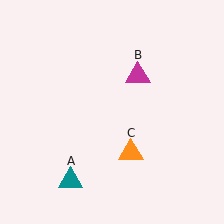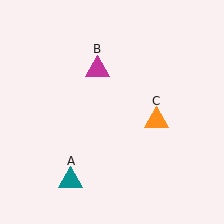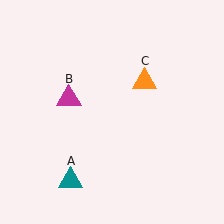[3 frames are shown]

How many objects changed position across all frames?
2 objects changed position: magenta triangle (object B), orange triangle (object C).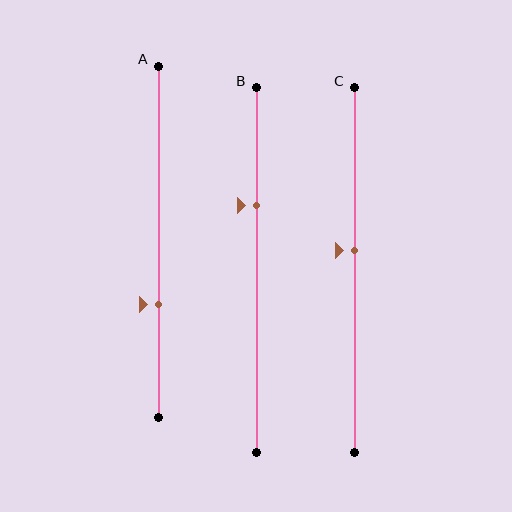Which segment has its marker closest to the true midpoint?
Segment C has its marker closest to the true midpoint.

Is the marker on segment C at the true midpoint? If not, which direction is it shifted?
No, the marker on segment C is shifted upward by about 5% of the segment length.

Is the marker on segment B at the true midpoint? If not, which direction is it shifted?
No, the marker on segment B is shifted upward by about 18% of the segment length.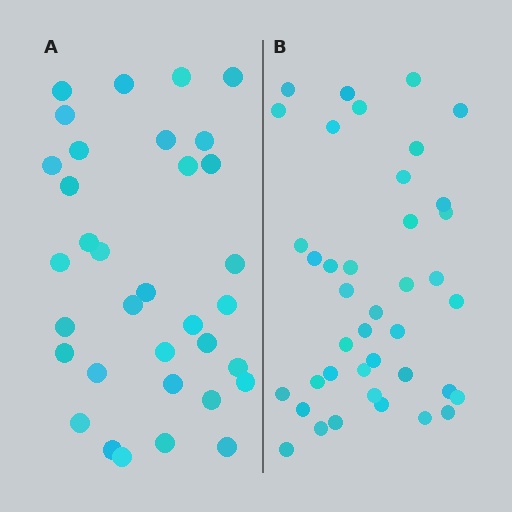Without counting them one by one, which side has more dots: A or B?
Region B (the right region) has more dots.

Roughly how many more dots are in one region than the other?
Region B has about 6 more dots than region A.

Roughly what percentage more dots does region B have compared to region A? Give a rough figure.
About 20% more.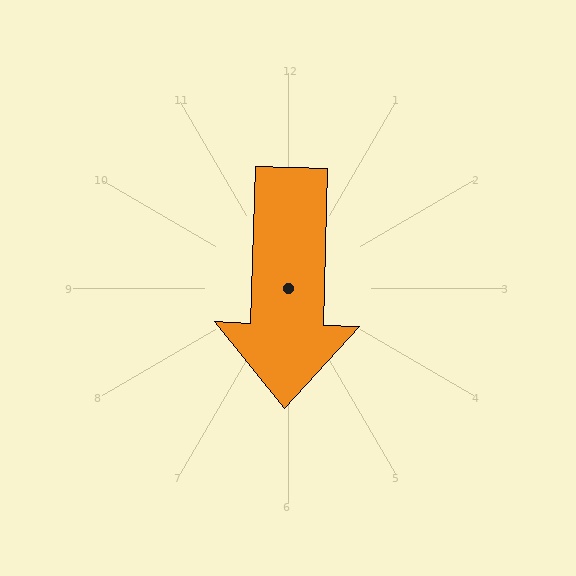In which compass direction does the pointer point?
South.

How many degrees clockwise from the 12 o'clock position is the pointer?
Approximately 182 degrees.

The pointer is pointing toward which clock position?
Roughly 6 o'clock.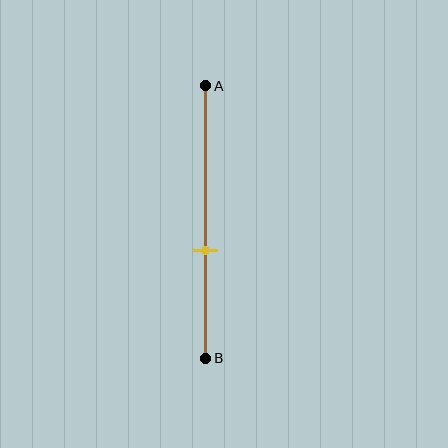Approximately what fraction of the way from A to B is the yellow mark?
The yellow mark is approximately 60% of the way from A to B.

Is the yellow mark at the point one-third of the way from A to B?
No, the mark is at about 60% from A, not at the 33% one-third point.